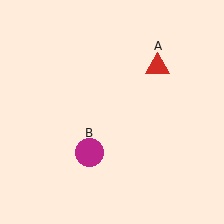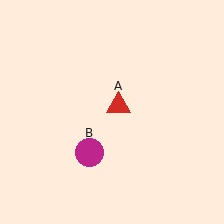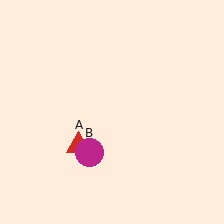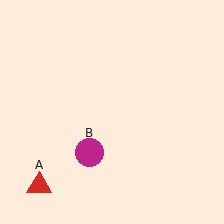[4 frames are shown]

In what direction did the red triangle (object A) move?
The red triangle (object A) moved down and to the left.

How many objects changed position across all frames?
1 object changed position: red triangle (object A).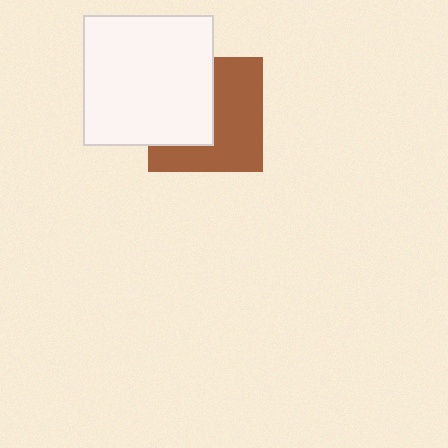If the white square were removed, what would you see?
You would see the complete brown square.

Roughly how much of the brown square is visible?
About half of it is visible (roughly 56%).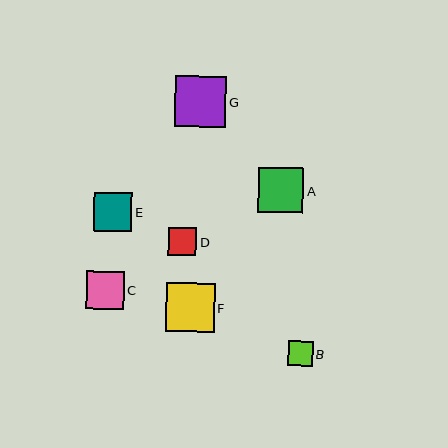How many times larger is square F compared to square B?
Square F is approximately 2.0 times the size of square B.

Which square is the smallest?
Square B is the smallest with a size of approximately 25 pixels.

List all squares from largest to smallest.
From largest to smallest: G, F, A, E, C, D, B.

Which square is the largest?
Square G is the largest with a size of approximately 51 pixels.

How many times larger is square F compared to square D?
Square F is approximately 1.7 times the size of square D.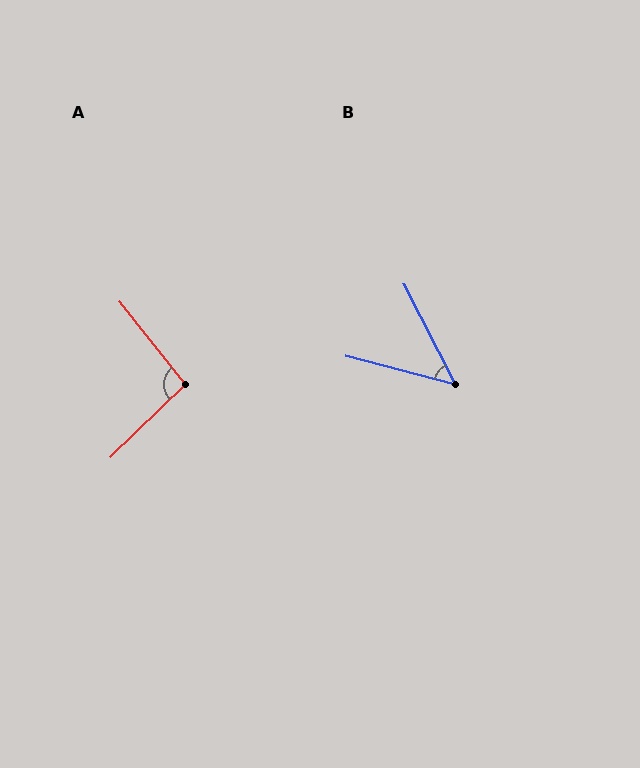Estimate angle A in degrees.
Approximately 96 degrees.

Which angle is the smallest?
B, at approximately 48 degrees.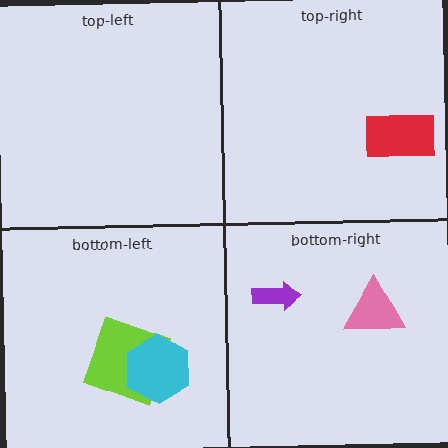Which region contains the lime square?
The bottom-left region.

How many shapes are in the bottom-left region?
2.